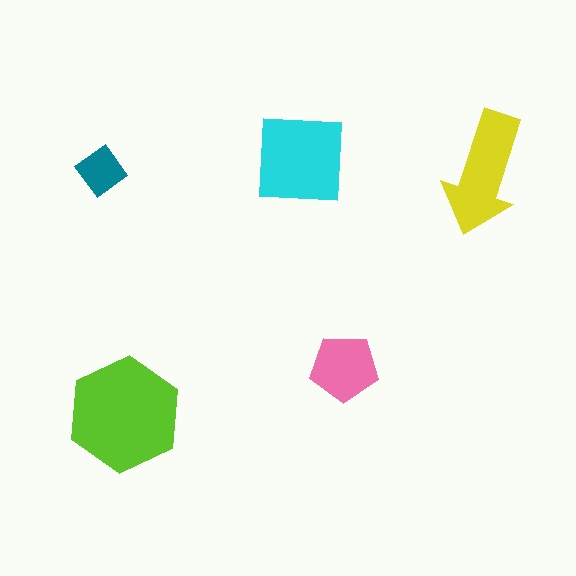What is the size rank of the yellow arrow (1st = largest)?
3rd.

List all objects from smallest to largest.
The teal diamond, the pink pentagon, the yellow arrow, the cyan square, the lime hexagon.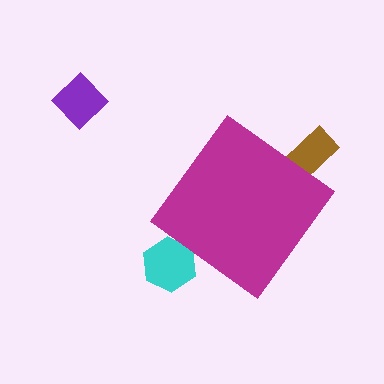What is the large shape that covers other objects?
A magenta diamond.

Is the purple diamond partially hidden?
No, the purple diamond is fully visible.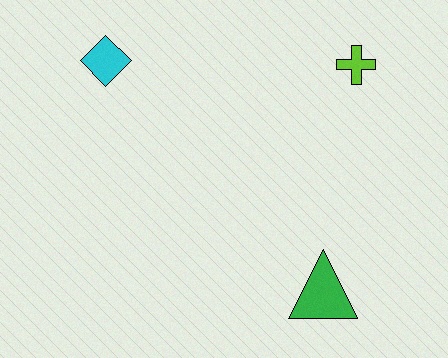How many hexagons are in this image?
There are no hexagons.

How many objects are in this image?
There are 3 objects.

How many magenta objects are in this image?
There are no magenta objects.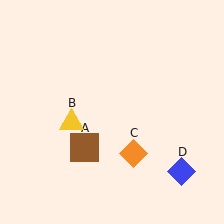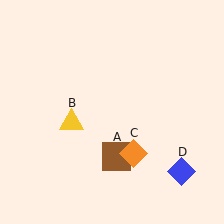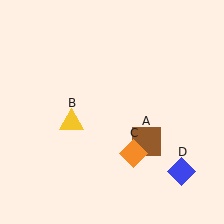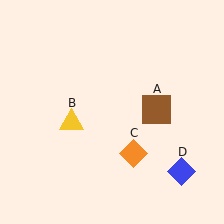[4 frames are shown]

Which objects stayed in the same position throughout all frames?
Yellow triangle (object B) and orange diamond (object C) and blue diamond (object D) remained stationary.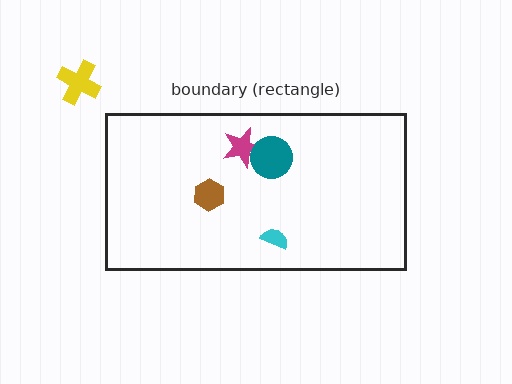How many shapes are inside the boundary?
4 inside, 1 outside.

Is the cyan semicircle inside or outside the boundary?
Inside.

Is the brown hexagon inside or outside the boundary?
Inside.